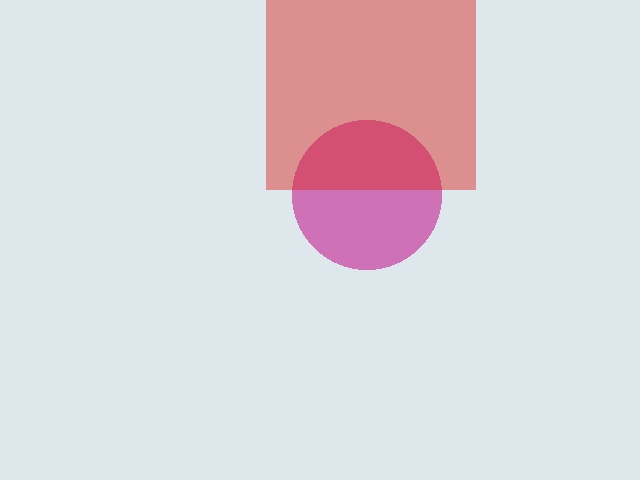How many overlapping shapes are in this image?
There are 2 overlapping shapes in the image.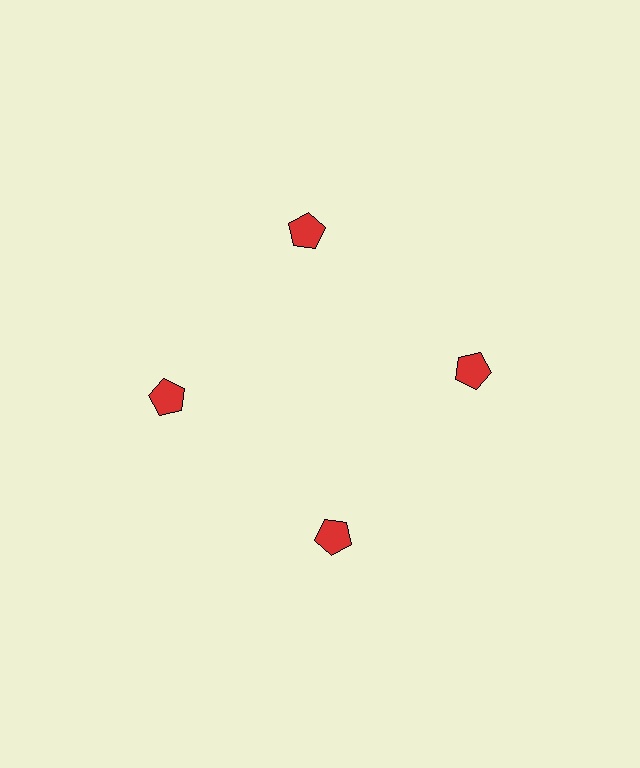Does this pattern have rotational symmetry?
Yes, this pattern has 4-fold rotational symmetry. It looks the same after rotating 90 degrees around the center.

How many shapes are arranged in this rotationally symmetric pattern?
There are 4 shapes, arranged in 4 groups of 1.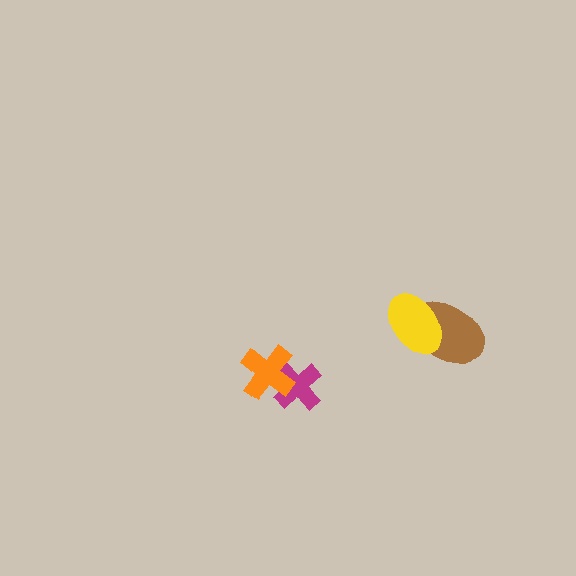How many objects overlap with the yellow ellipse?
1 object overlaps with the yellow ellipse.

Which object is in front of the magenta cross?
The orange cross is in front of the magenta cross.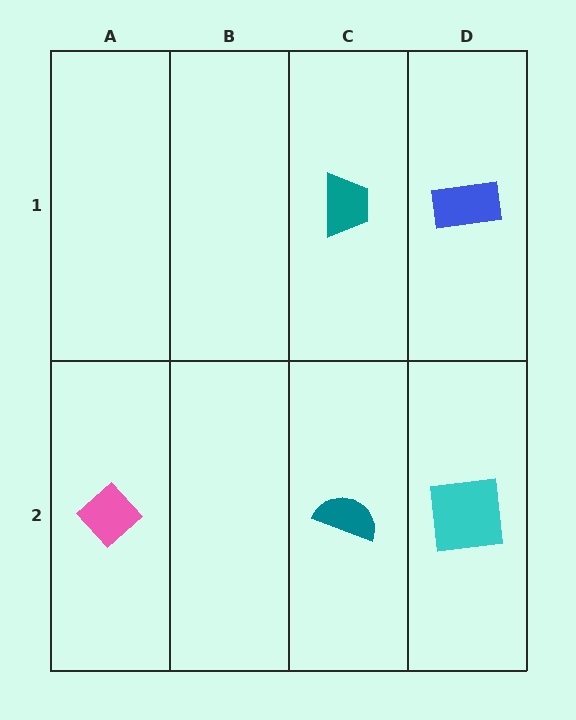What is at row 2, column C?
A teal semicircle.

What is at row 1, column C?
A teal trapezoid.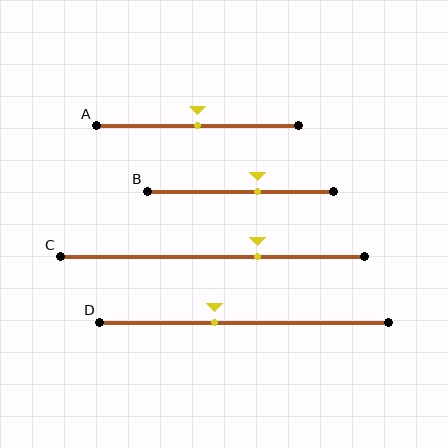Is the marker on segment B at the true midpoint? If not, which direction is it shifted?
No, the marker on segment B is shifted to the right by about 9% of the segment length.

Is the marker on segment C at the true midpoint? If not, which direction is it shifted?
No, the marker on segment C is shifted to the right by about 15% of the segment length.